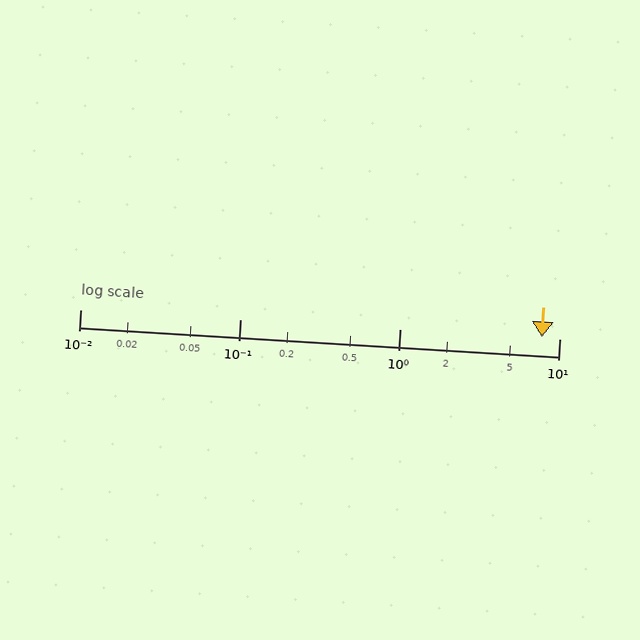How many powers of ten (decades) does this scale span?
The scale spans 3 decades, from 0.01 to 10.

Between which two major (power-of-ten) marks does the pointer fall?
The pointer is between 1 and 10.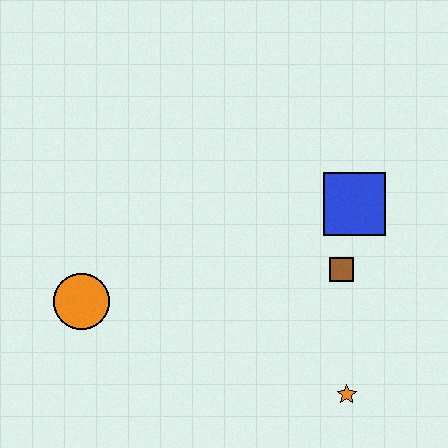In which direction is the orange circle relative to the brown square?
The orange circle is to the left of the brown square.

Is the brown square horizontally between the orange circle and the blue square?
Yes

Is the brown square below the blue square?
Yes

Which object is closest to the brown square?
The blue square is closest to the brown square.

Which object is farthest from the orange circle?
The blue square is farthest from the orange circle.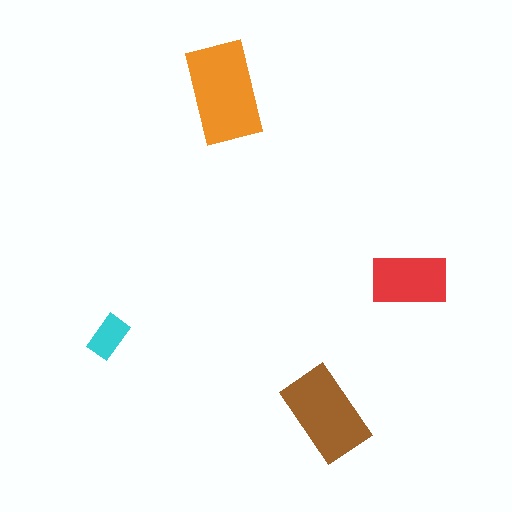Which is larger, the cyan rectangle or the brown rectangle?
The brown one.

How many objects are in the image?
There are 4 objects in the image.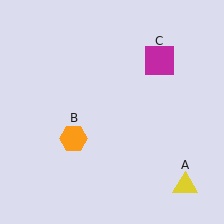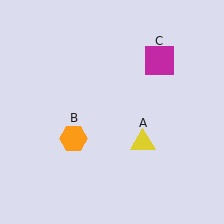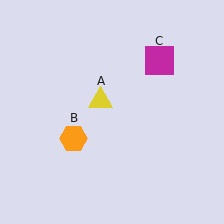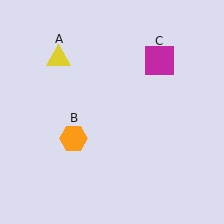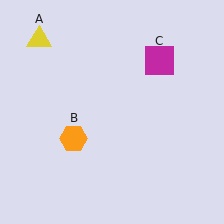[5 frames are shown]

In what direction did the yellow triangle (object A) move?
The yellow triangle (object A) moved up and to the left.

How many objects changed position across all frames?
1 object changed position: yellow triangle (object A).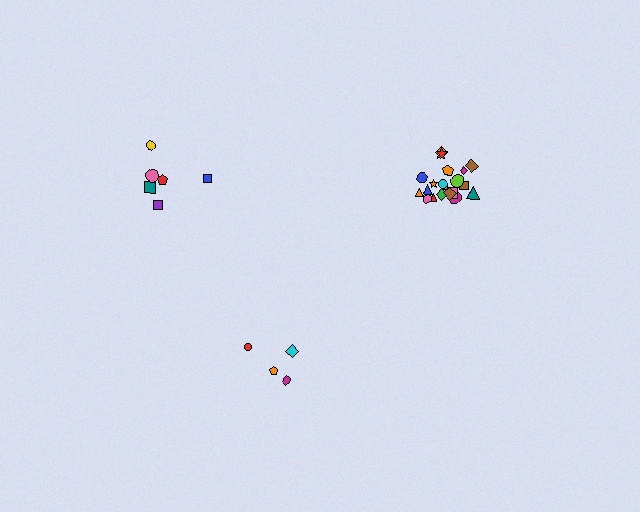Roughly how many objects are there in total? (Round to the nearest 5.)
Roughly 30 objects in total.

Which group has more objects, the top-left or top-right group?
The top-right group.